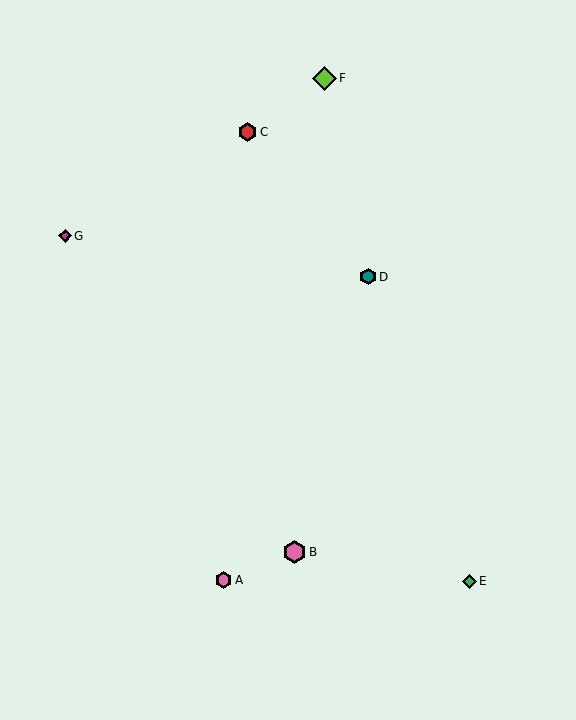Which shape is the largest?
The lime diamond (labeled F) is the largest.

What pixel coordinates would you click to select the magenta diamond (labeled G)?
Click at (65, 236) to select the magenta diamond G.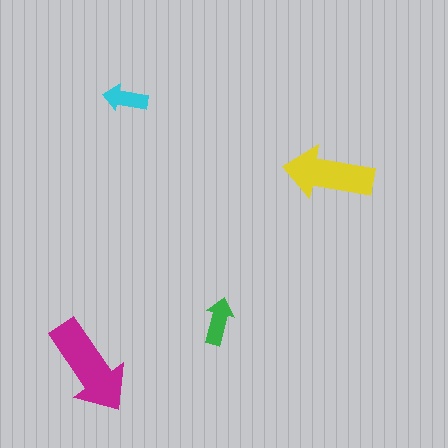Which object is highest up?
The cyan arrow is topmost.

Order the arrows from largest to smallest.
the magenta one, the yellow one, the green one, the cyan one.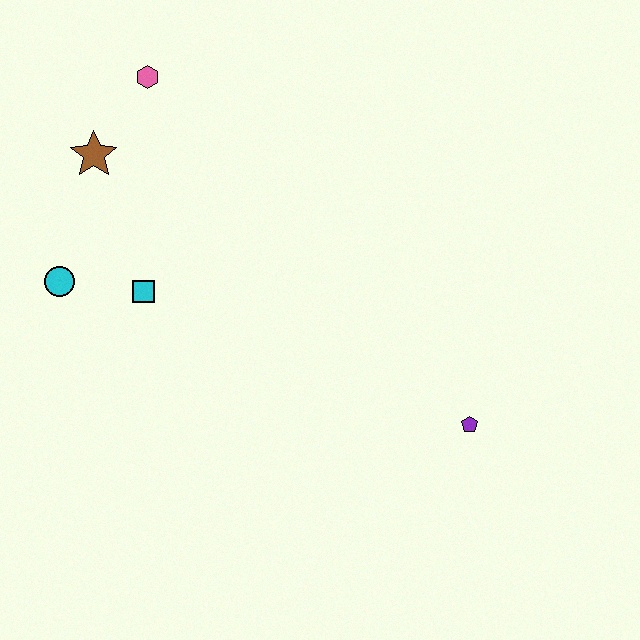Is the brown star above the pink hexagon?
No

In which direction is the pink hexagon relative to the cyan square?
The pink hexagon is above the cyan square.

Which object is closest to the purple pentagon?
The cyan square is closest to the purple pentagon.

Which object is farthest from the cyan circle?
The purple pentagon is farthest from the cyan circle.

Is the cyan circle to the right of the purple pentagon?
No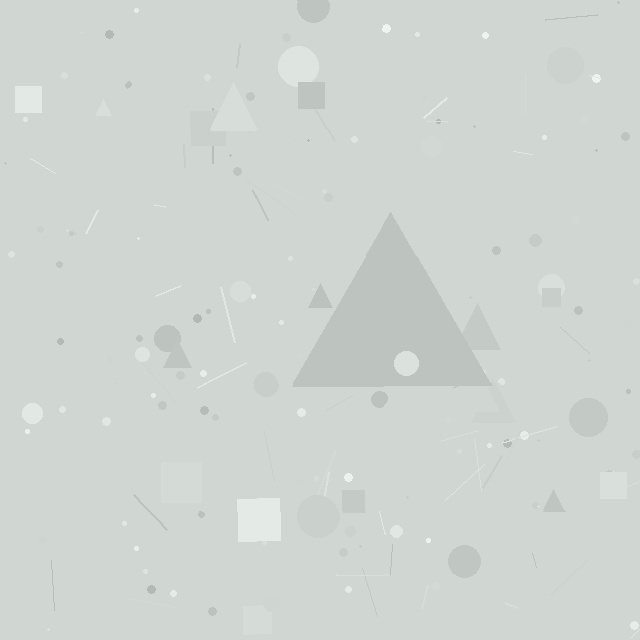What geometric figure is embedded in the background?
A triangle is embedded in the background.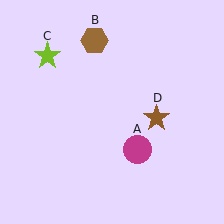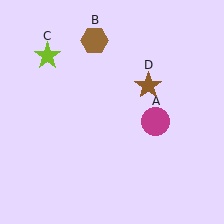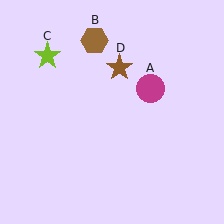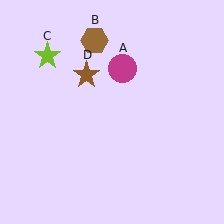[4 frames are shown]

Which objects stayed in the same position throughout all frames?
Brown hexagon (object B) and lime star (object C) remained stationary.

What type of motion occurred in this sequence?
The magenta circle (object A), brown star (object D) rotated counterclockwise around the center of the scene.